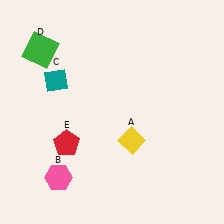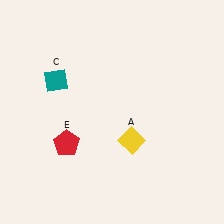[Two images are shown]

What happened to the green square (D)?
The green square (D) was removed in Image 2. It was in the top-left area of Image 1.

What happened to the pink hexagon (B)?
The pink hexagon (B) was removed in Image 2. It was in the bottom-left area of Image 1.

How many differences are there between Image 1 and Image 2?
There are 2 differences between the two images.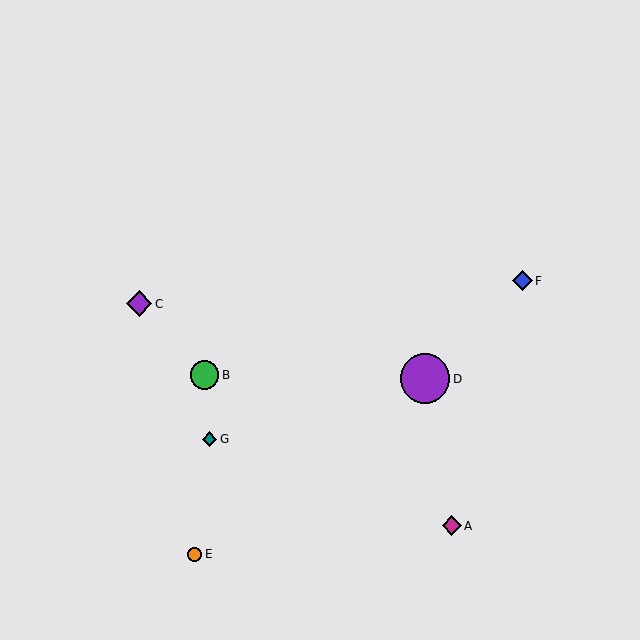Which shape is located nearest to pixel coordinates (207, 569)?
The orange circle (labeled E) at (195, 554) is nearest to that location.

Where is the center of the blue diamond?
The center of the blue diamond is at (522, 281).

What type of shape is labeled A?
Shape A is a magenta diamond.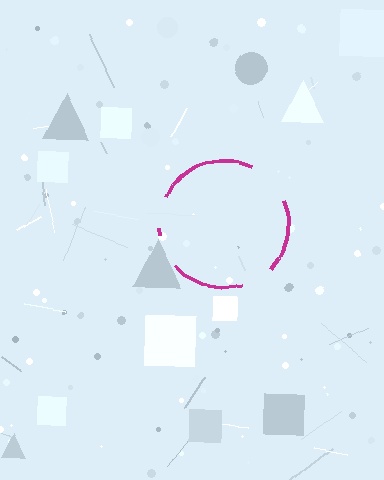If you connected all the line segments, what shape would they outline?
They would outline a circle.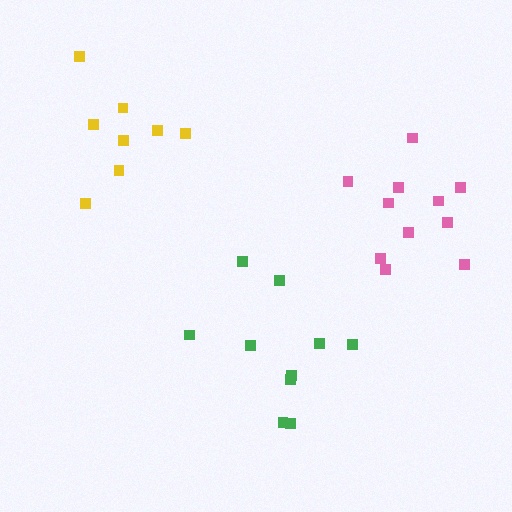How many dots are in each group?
Group 1: 8 dots, Group 2: 10 dots, Group 3: 11 dots (29 total).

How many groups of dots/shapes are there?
There are 3 groups.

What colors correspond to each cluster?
The clusters are colored: yellow, green, pink.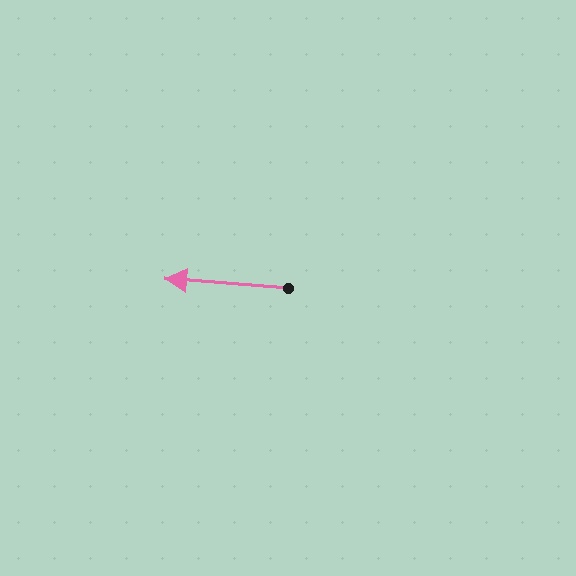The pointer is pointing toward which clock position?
Roughly 9 o'clock.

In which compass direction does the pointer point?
West.